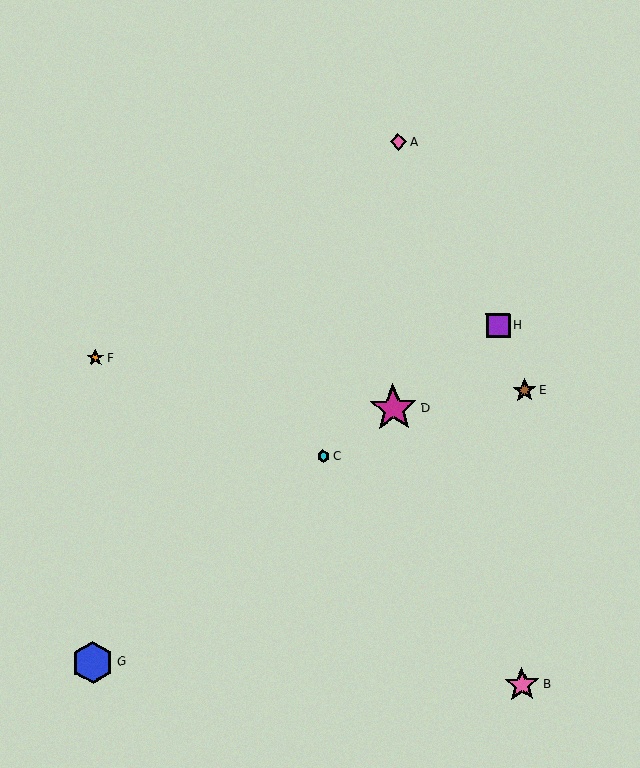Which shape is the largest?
The magenta star (labeled D) is the largest.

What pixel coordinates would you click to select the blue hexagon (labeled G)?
Click at (93, 663) to select the blue hexagon G.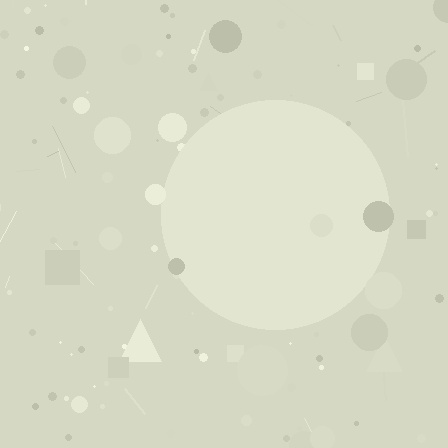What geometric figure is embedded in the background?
A circle is embedded in the background.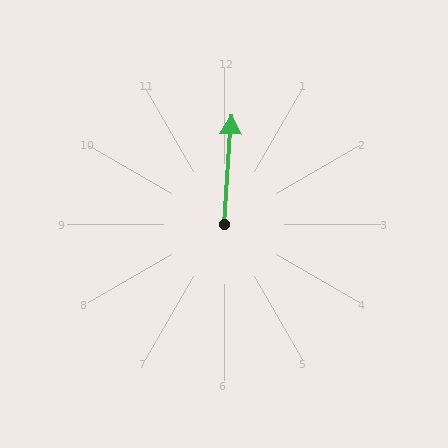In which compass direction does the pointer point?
North.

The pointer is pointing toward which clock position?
Roughly 12 o'clock.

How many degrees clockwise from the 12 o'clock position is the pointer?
Approximately 4 degrees.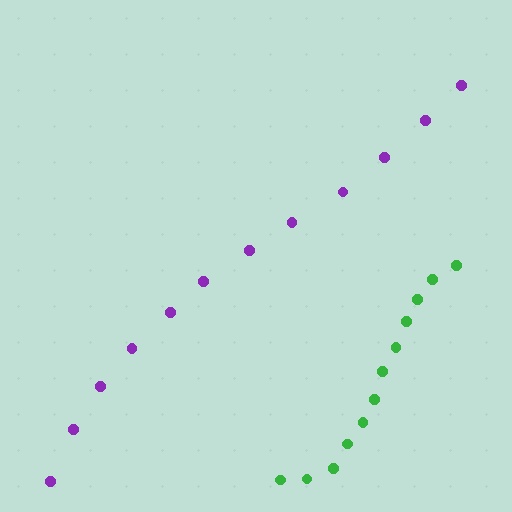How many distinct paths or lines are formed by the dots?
There are 2 distinct paths.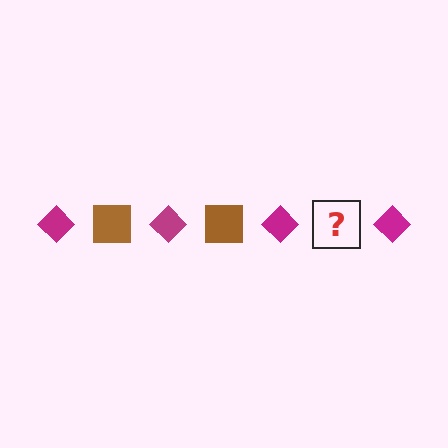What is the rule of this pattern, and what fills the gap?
The rule is that the pattern alternates between magenta diamond and brown square. The gap should be filled with a brown square.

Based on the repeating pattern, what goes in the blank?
The blank should be a brown square.